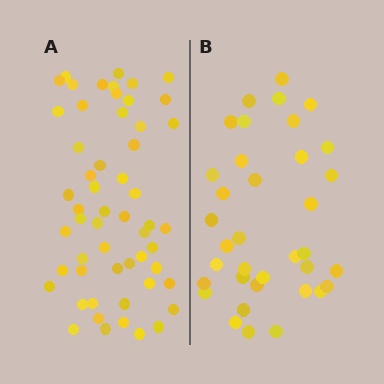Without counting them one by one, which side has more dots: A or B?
Region A (the left region) has more dots.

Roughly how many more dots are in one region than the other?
Region A has approximately 20 more dots than region B.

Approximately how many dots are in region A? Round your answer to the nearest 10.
About 60 dots. (The exact count is 55, which rounds to 60.)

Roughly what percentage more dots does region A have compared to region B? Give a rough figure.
About 55% more.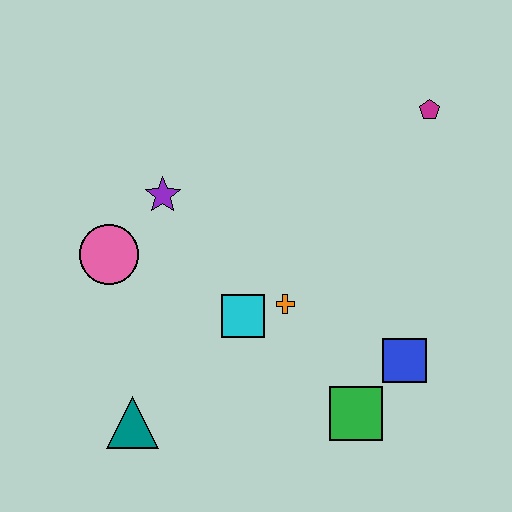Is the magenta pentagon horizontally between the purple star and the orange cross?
No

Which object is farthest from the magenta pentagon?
The teal triangle is farthest from the magenta pentagon.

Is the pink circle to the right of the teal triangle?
No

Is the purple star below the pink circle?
No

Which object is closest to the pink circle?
The purple star is closest to the pink circle.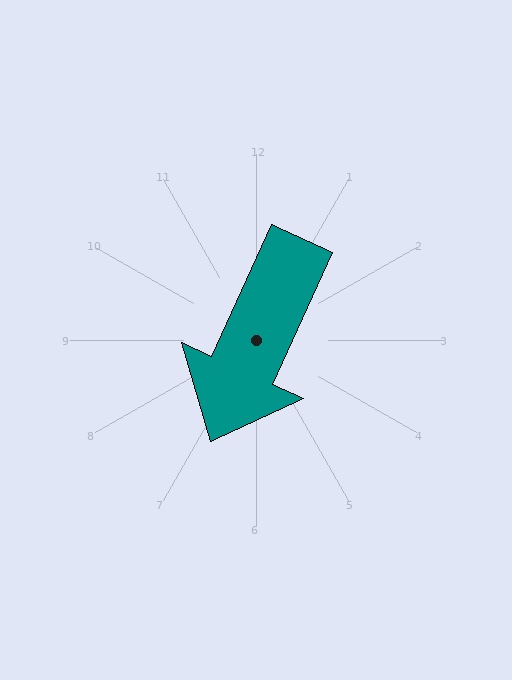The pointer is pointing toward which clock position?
Roughly 7 o'clock.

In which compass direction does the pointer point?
Southwest.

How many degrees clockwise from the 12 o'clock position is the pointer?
Approximately 204 degrees.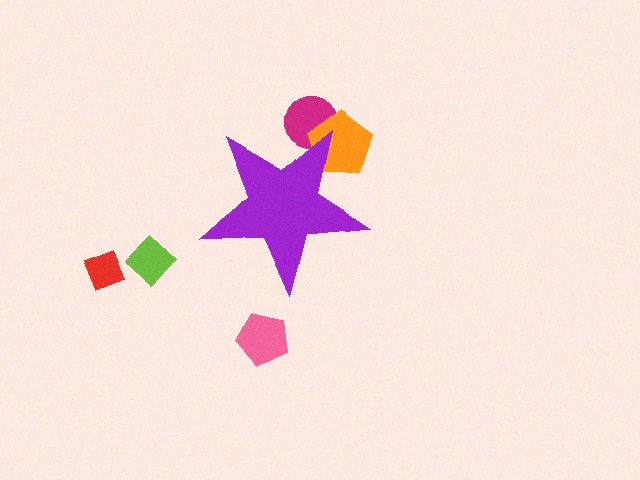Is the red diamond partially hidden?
No, the red diamond is fully visible.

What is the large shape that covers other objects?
A purple star.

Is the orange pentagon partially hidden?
Yes, the orange pentagon is partially hidden behind the purple star.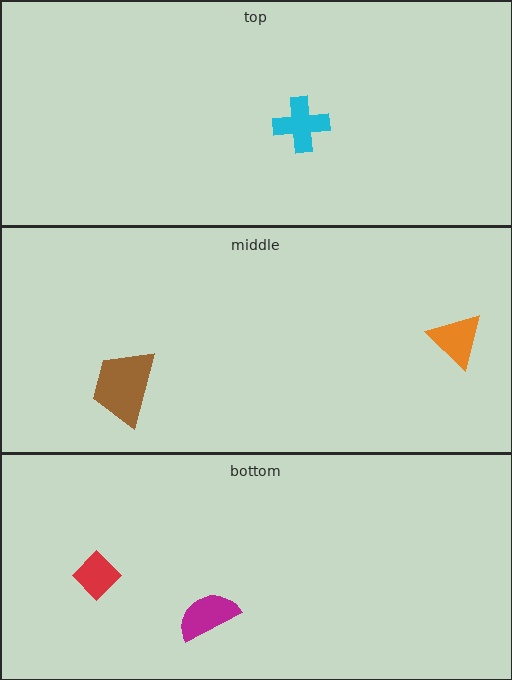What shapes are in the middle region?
The orange triangle, the brown trapezoid.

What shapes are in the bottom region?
The magenta semicircle, the red diamond.